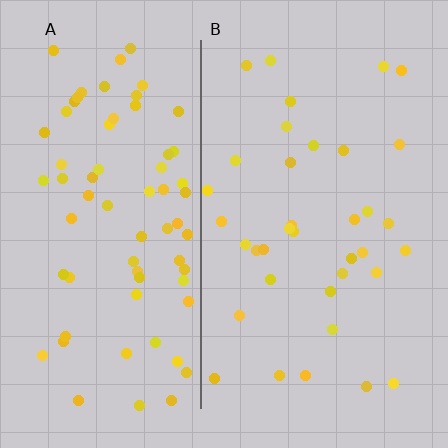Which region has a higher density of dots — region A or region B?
A (the left).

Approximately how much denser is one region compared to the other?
Approximately 2.0× — region A over region B.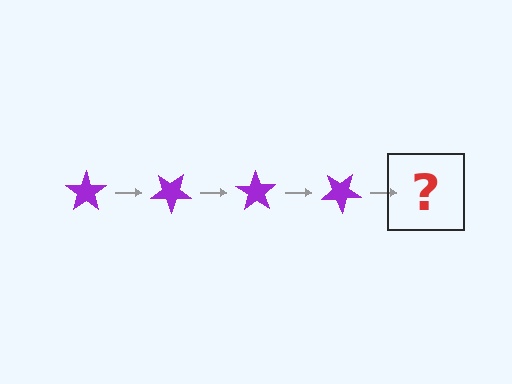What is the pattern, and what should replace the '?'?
The pattern is that the star rotates 35 degrees each step. The '?' should be a purple star rotated 140 degrees.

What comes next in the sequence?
The next element should be a purple star rotated 140 degrees.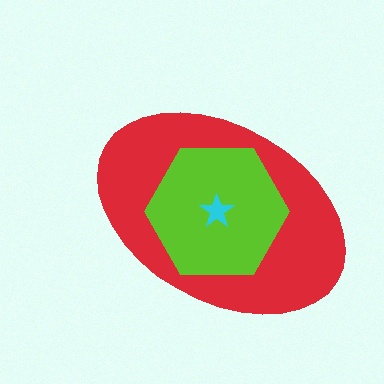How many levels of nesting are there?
3.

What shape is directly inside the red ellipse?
The lime hexagon.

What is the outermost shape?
The red ellipse.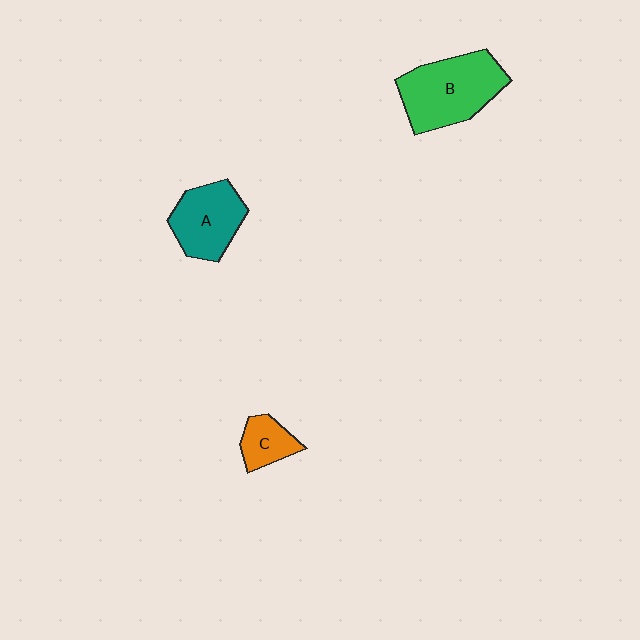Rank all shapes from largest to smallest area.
From largest to smallest: B (green), A (teal), C (orange).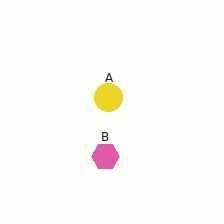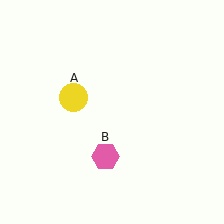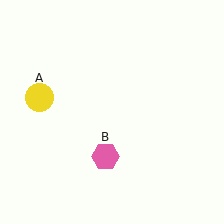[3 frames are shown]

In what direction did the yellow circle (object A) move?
The yellow circle (object A) moved left.